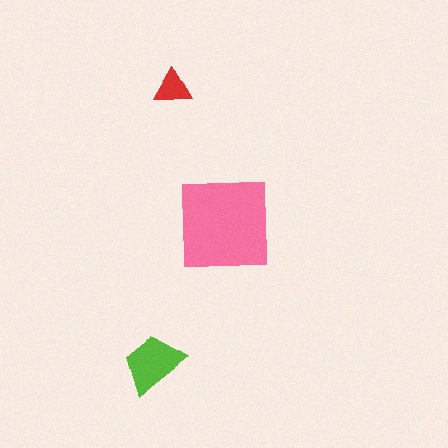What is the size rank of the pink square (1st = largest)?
1st.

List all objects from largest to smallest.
The pink square, the lime trapezoid, the red triangle.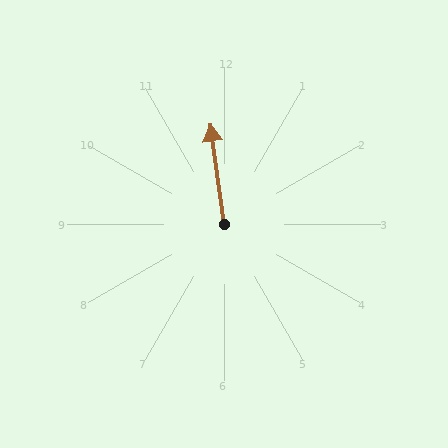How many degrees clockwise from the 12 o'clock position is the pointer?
Approximately 352 degrees.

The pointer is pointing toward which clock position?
Roughly 12 o'clock.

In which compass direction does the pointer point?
North.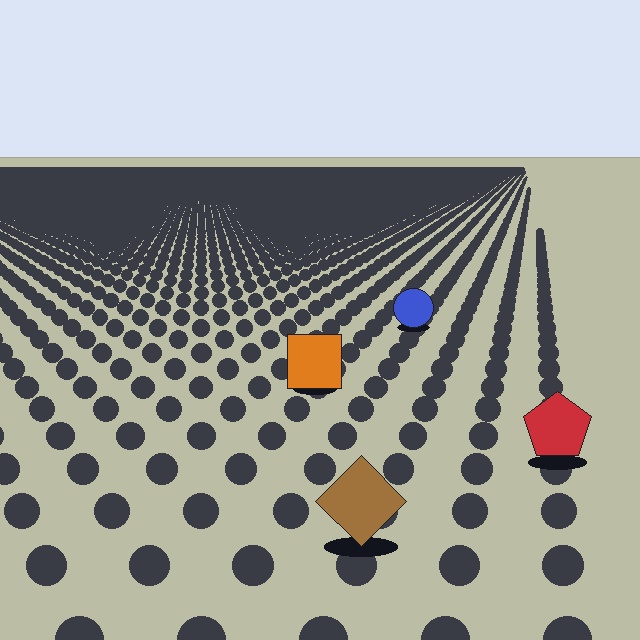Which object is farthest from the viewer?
The blue circle is farthest from the viewer. It appears smaller and the ground texture around it is denser.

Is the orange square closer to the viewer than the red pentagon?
No. The red pentagon is closer — you can tell from the texture gradient: the ground texture is coarser near it.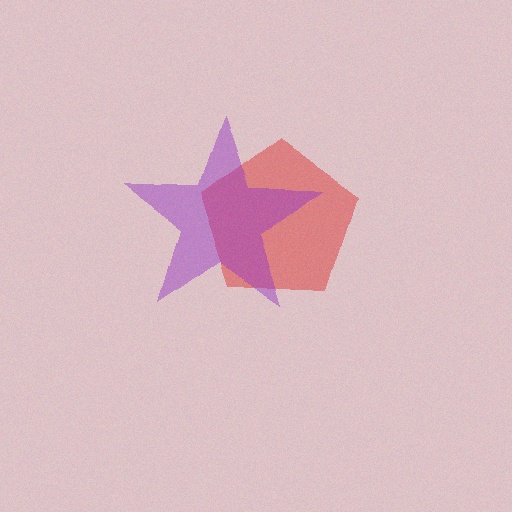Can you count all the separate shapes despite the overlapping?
Yes, there are 2 separate shapes.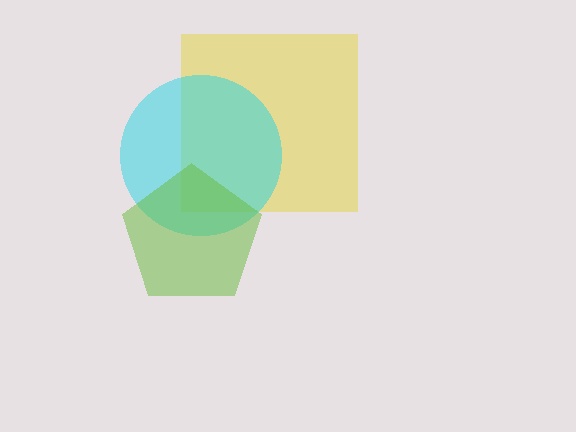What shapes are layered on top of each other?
The layered shapes are: a yellow square, a cyan circle, a lime pentagon.